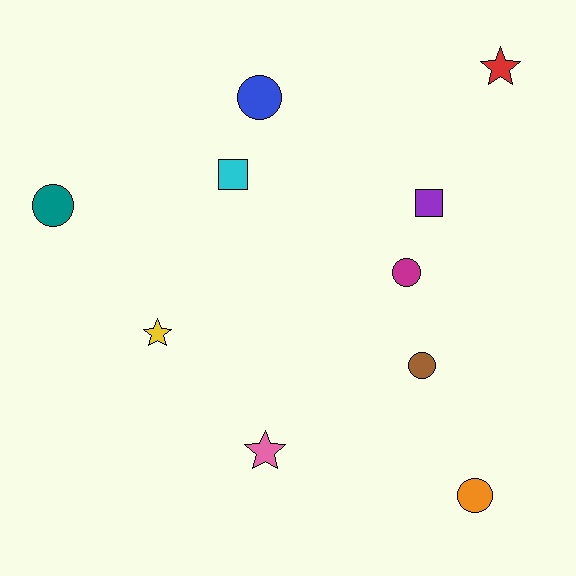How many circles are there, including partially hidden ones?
There are 5 circles.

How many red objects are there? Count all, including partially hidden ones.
There is 1 red object.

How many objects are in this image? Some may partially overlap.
There are 10 objects.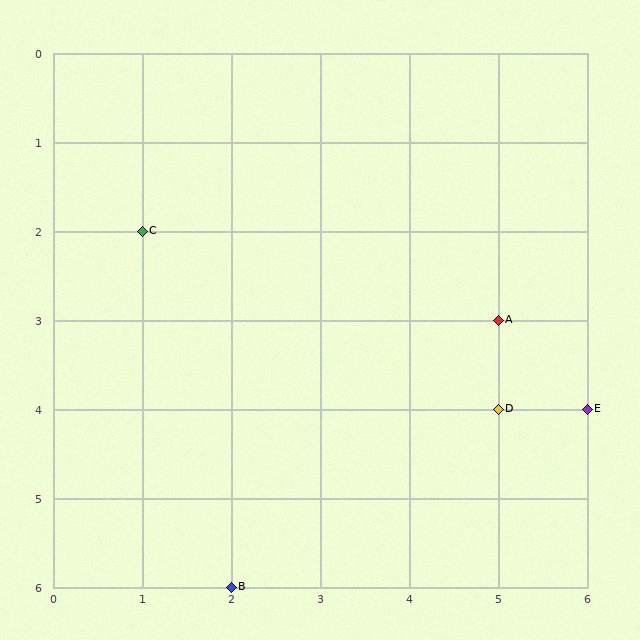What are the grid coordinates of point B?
Point B is at grid coordinates (2, 6).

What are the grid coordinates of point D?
Point D is at grid coordinates (5, 4).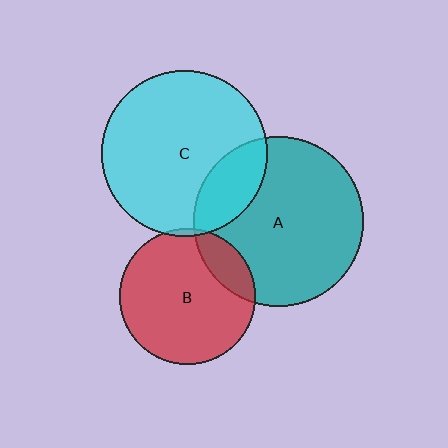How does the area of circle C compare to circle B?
Approximately 1.5 times.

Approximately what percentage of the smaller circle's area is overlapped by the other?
Approximately 20%.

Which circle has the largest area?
Circle A (teal).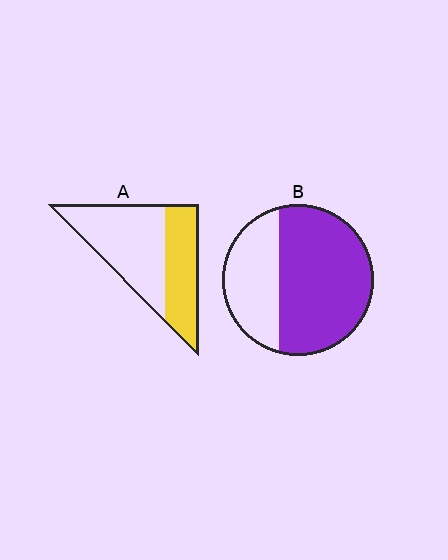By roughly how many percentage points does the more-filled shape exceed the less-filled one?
By roughly 25 percentage points (B over A).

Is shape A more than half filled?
No.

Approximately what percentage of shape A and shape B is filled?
A is approximately 40% and B is approximately 65%.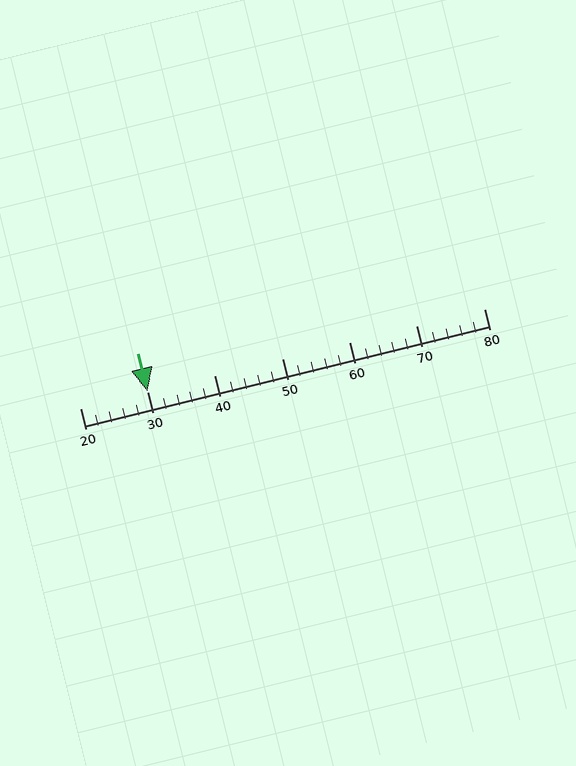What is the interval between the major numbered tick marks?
The major tick marks are spaced 10 units apart.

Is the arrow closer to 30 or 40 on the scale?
The arrow is closer to 30.